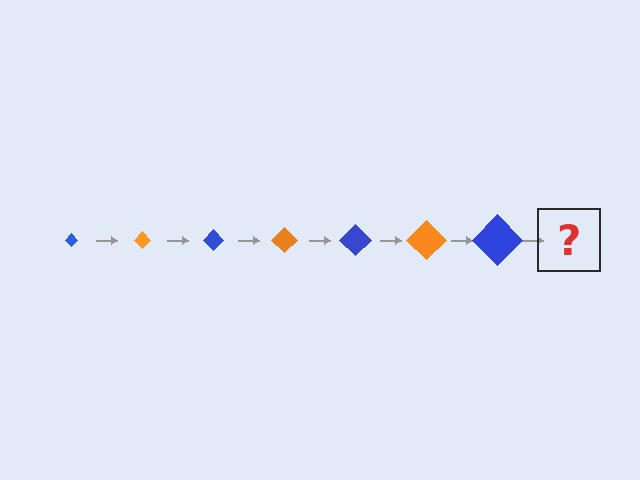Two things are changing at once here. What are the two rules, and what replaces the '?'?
The two rules are that the diamond grows larger each step and the color cycles through blue and orange. The '?' should be an orange diamond, larger than the previous one.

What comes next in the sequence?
The next element should be an orange diamond, larger than the previous one.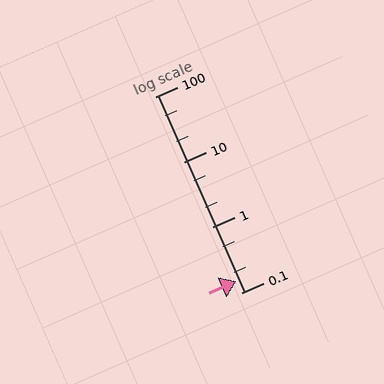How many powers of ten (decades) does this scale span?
The scale spans 3 decades, from 0.1 to 100.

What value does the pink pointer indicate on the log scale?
The pointer indicates approximately 0.15.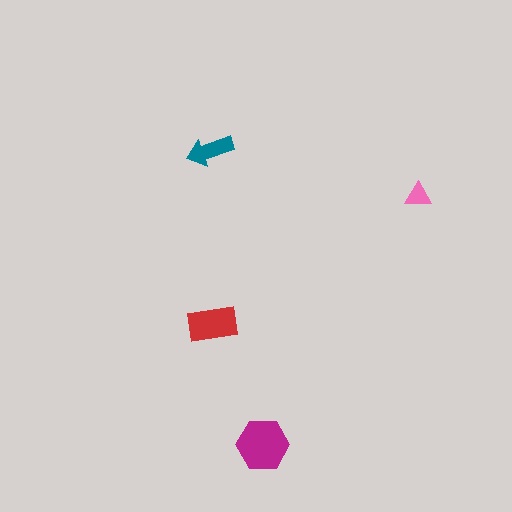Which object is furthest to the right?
The pink triangle is rightmost.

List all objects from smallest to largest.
The pink triangle, the teal arrow, the red rectangle, the magenta hexagon.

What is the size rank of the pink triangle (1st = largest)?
4th.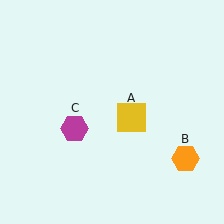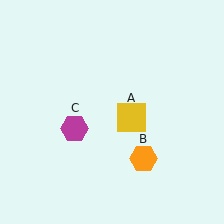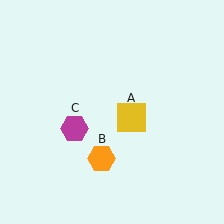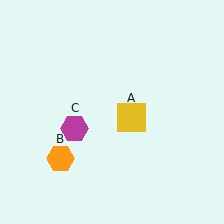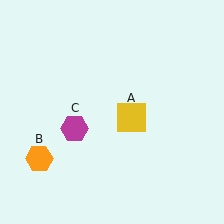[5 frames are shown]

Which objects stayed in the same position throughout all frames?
Yellow square (object A) and magenta hexagon (object C) remained stationary.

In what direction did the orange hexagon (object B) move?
The orange hexagon (object B) moved left.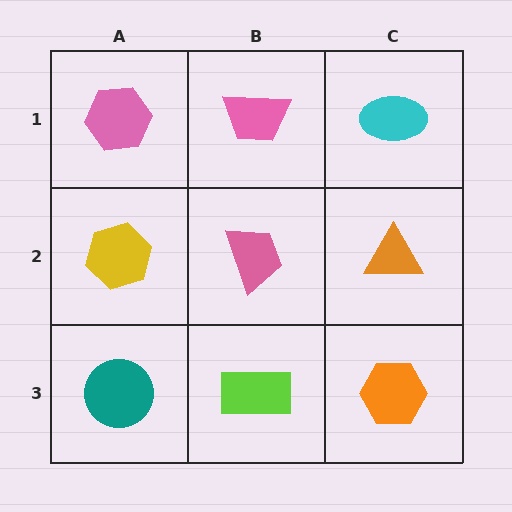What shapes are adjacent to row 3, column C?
An orange triangle (row 2, column C), a lime rectangle (row 3, column B).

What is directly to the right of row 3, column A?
A lime rectangle.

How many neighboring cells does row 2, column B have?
4.